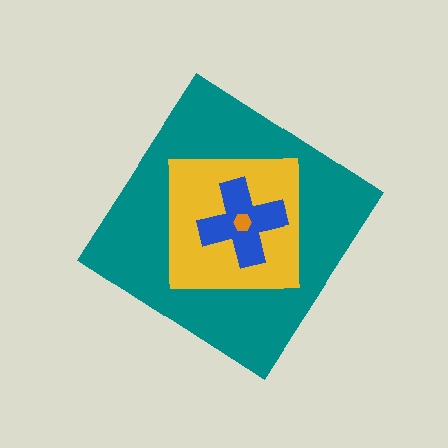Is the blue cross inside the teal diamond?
Yes.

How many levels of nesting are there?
4.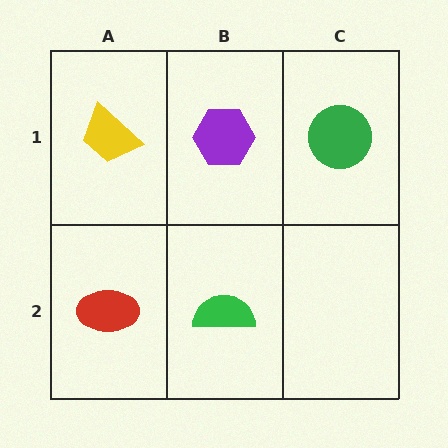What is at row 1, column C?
A green circle.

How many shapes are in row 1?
3 shapes.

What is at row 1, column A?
A yellow trapezoid.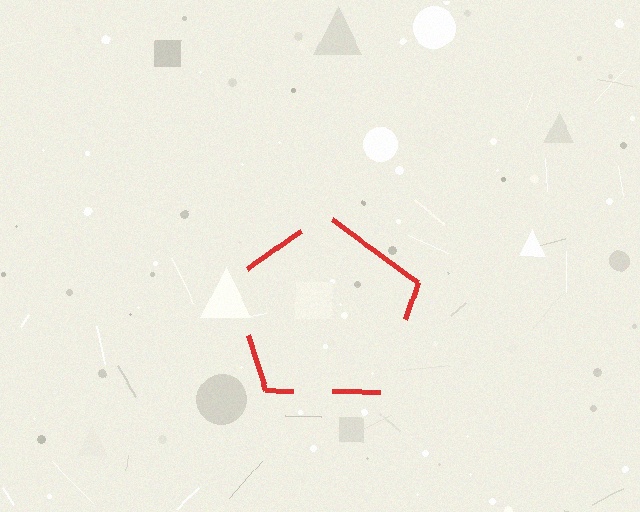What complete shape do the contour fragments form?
The contour fragments form a pentagon.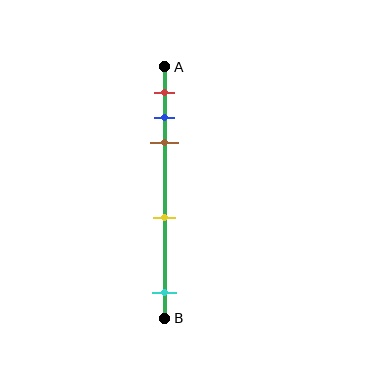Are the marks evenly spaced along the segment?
No, the marks are not evenly spaced.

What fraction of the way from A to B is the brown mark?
The brown mark is approximately 30% (0.3) of the way from A to B.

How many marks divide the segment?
There are 5 marks dividing the segment.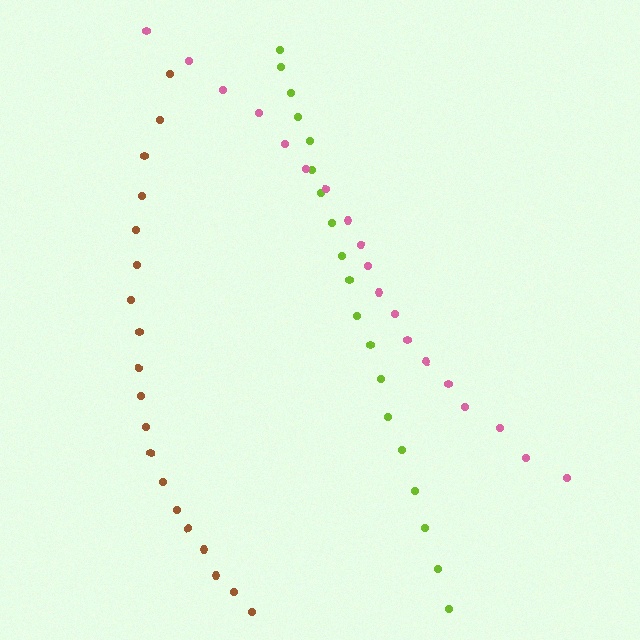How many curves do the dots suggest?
There are 3 distinct paths.